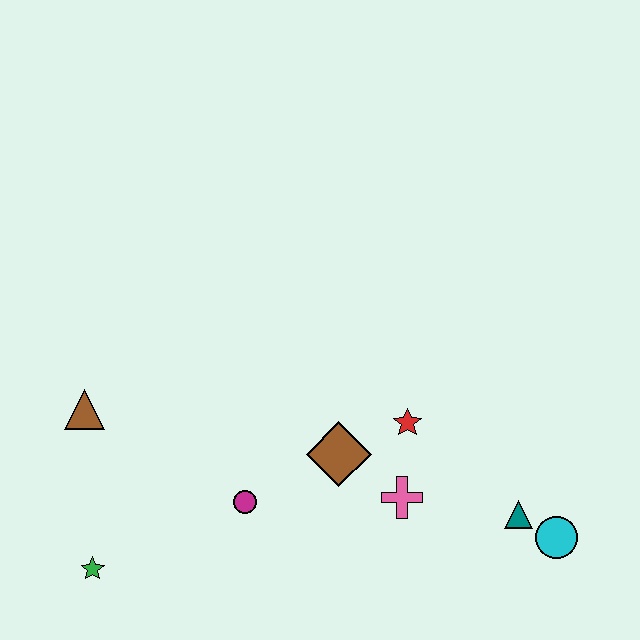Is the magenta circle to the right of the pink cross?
No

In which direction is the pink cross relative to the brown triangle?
The pink cross is to the right of the brown triangle.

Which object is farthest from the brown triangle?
The cyan circle is farthest from the brown triangle.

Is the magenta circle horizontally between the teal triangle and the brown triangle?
Yes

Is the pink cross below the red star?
Yes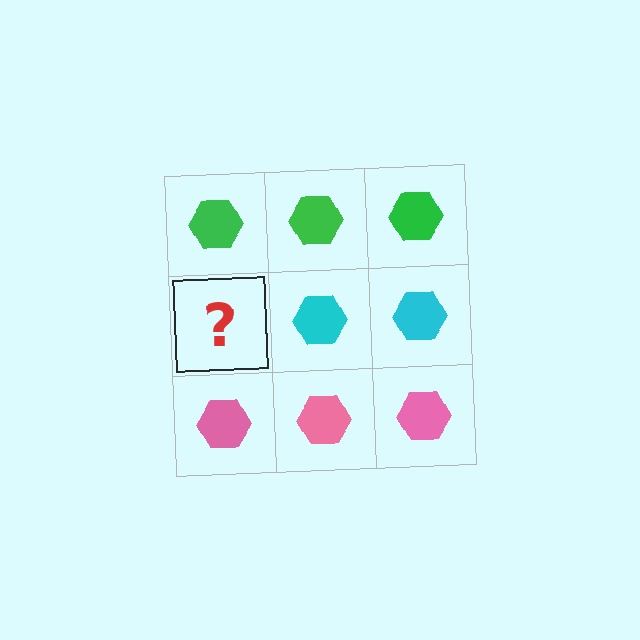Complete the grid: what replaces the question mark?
The question mark should be replaced with a cyan hexagon.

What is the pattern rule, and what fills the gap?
The rule is that each row has a consistent color. The gap should be filled with a cyan hexagon.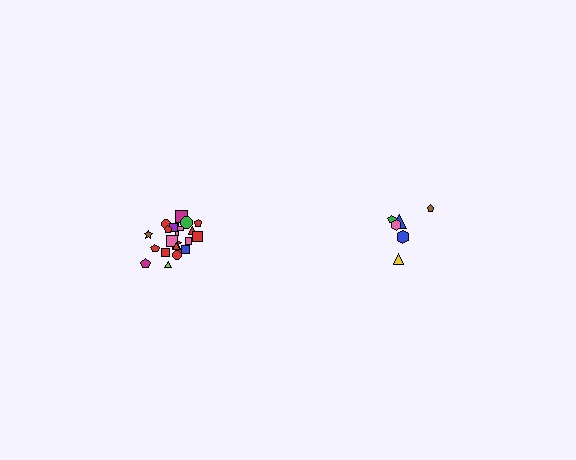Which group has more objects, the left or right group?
The left group.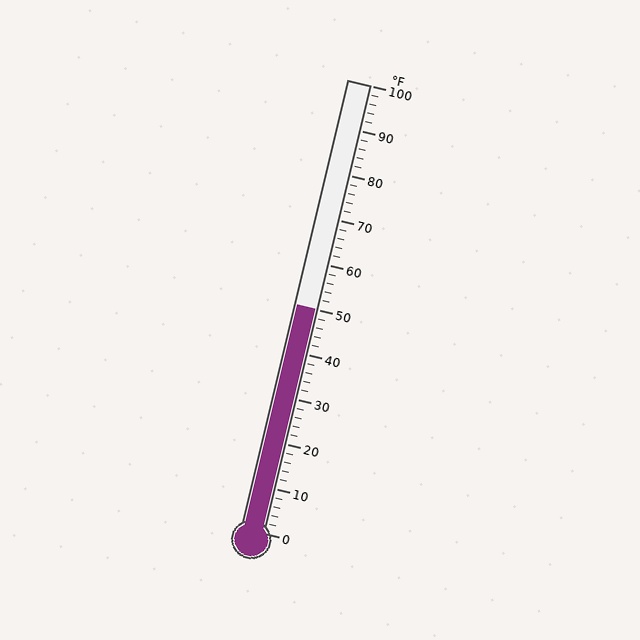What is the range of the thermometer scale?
The thermometer scale ranges from 0°F to 100°F.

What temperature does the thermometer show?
The thermometer shows approximately 50°F.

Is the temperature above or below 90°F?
The temperature is below 90°F.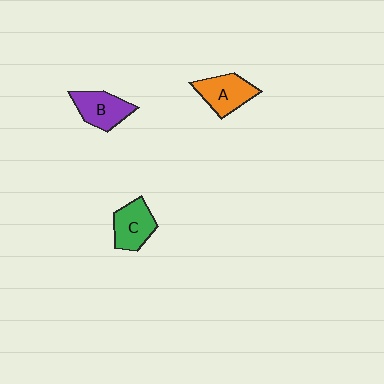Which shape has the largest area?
Shape A (orange).